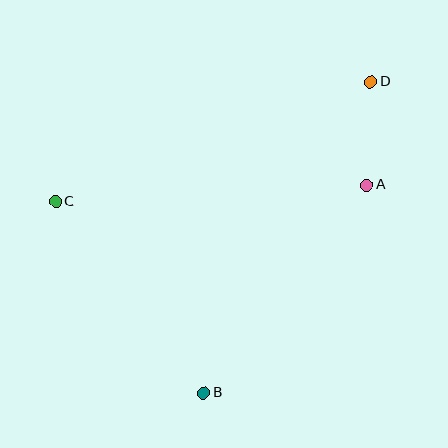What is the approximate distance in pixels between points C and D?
The distance between C and D is approximately 337 pixels.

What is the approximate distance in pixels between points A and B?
The distance between A and B is approximately 264 pixels.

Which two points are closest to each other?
Points A and D are closest to each other.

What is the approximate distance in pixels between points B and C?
The distance between B and C is approximately 242 pixels.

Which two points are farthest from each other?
Points B and D are farthest from each other.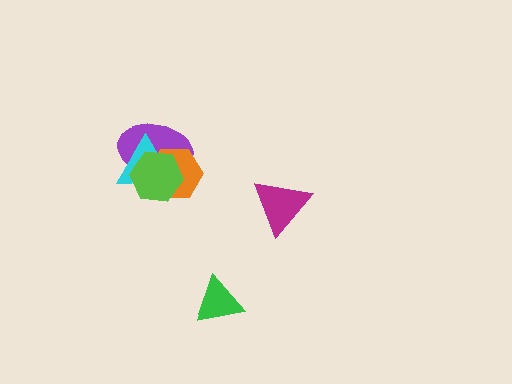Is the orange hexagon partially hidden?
Yes, it is partially covered by another shape.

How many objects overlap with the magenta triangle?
0 objects overlap with the magenta triangle.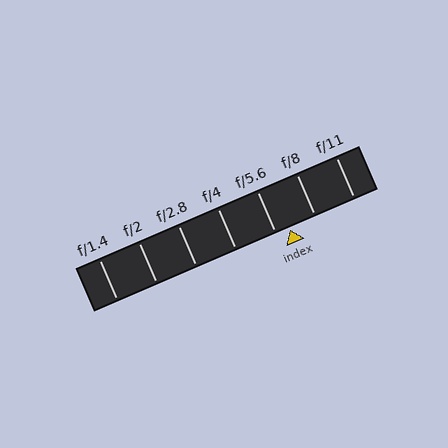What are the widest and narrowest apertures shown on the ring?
The widest aperture shown is f/1.4 and the narrowest is f/11.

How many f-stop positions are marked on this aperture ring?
There are 7 f-stop positions marked.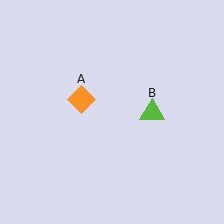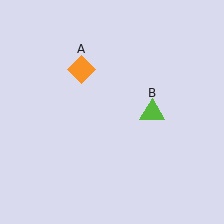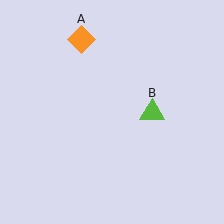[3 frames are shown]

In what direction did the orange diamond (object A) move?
The orange diamond (object A) moved up.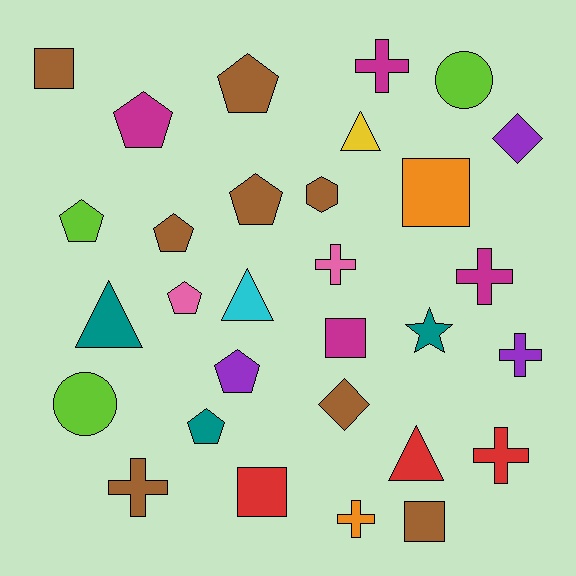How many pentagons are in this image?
There are 8 pentagons.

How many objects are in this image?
There are 30 objects.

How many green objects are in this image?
There are no green objects.